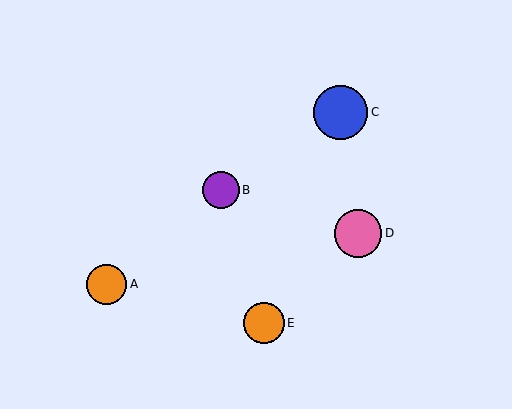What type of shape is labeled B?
Shape B is a purple circle.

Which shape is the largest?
The blue circle (labeled C) is the largest.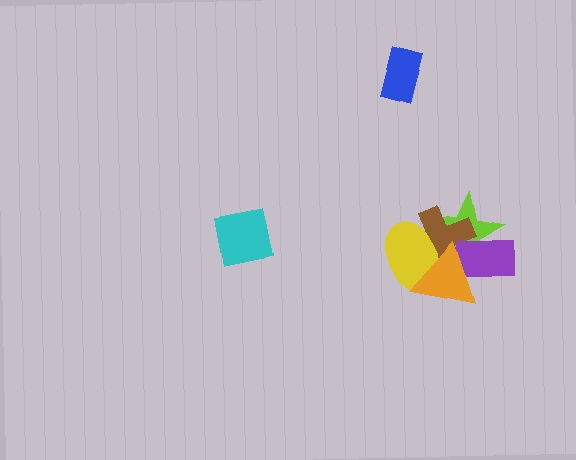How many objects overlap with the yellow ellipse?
3 objects overlap with the yellow ellipse.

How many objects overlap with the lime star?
4 objects overlap with the lime star.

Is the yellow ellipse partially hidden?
Yes, it is partially covered by another shape.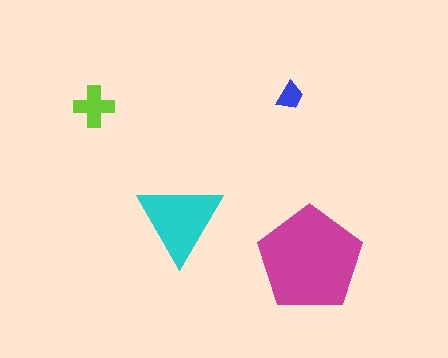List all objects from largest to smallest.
The magenta pentagon, the cyan triangle, the lime cross, the blue trapezoid.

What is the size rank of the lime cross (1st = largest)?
3rd.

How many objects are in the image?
There are 4 objects in the image.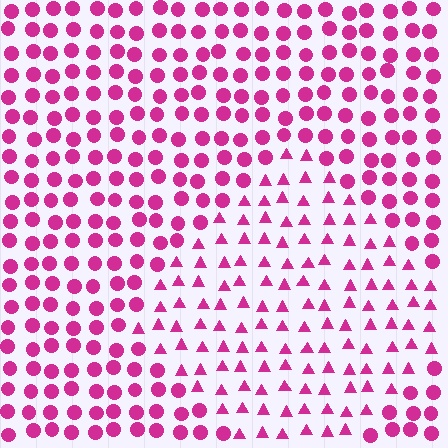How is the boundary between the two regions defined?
The boundary is defined by a change in element shape: triangles inside vs. circles outside. All elements share the same color and spacing.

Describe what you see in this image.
The image is filled with small magenta elements arranged in a uniform grid. A diamond-shaped region contains triangles, while the surrounding area contains circles. The boundary is defined purely by the change in element shape.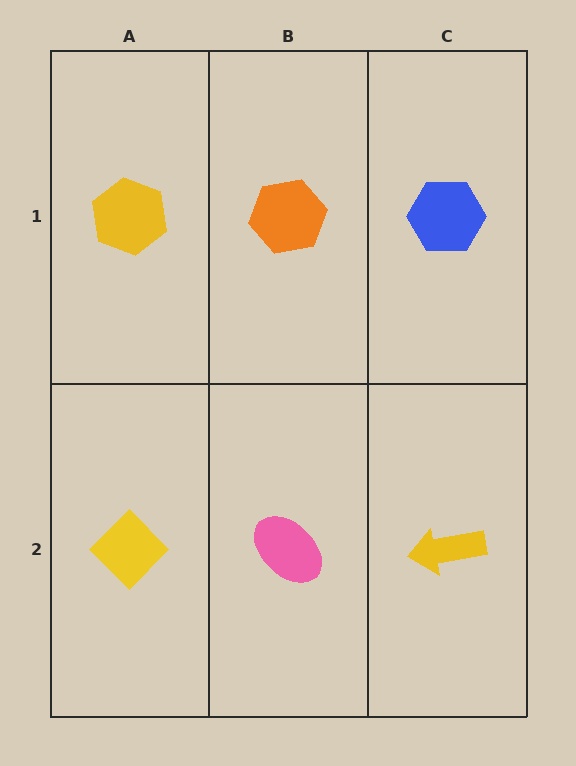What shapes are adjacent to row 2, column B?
An orange hexagon (row 1, column B), a yellow diamond (row 2, column A), a yellow arrow (row 2, column C).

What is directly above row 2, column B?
An orange hexagon.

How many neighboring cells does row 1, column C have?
2.